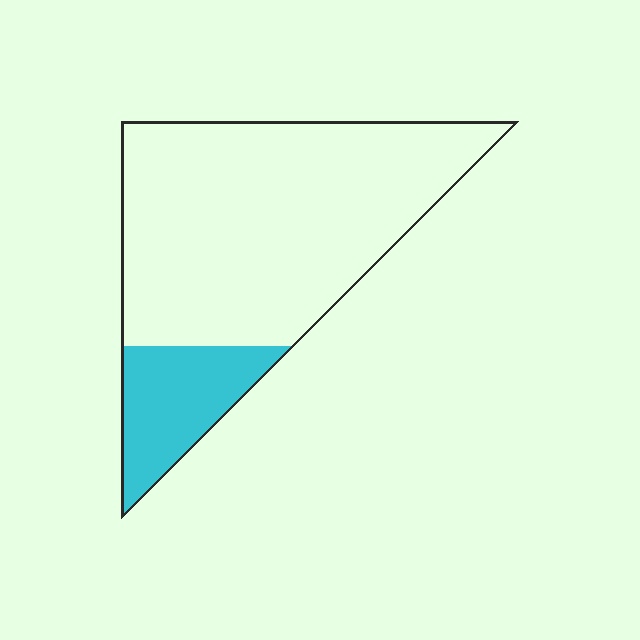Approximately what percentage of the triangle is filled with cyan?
Approximately 20%.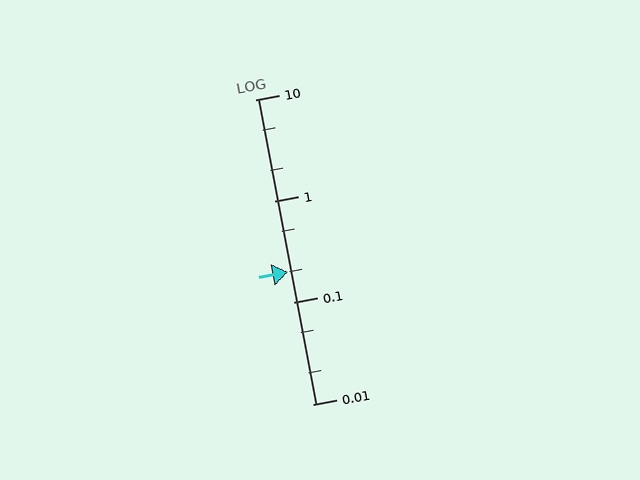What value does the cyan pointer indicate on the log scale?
The pointer indicates approximately 0.2.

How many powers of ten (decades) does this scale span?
The scale spans 3 decades, from 0.01 to 10.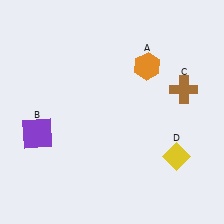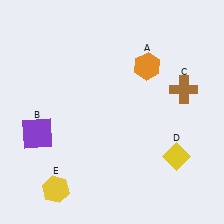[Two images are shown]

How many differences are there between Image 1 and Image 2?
There is 1 difference between the two images.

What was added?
A yellow hexagon (E) was added in Image 2.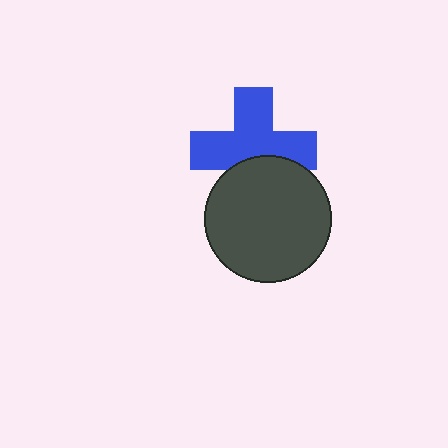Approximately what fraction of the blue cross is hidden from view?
Roughly 30% of the blue cross is hidden behind the dark gray circle.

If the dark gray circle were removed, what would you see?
You would see the complete blue cross.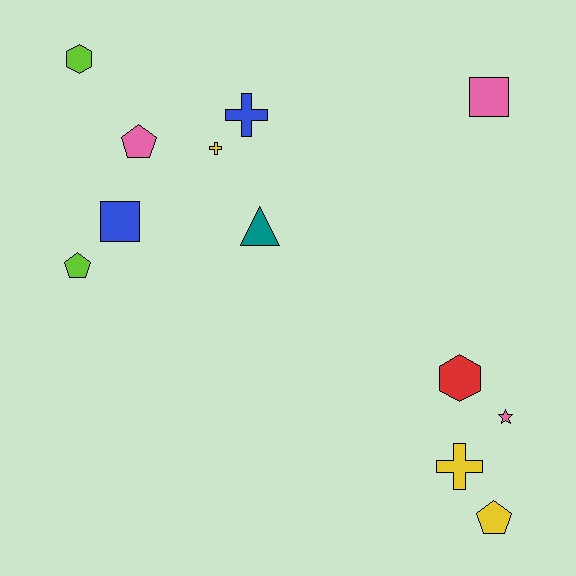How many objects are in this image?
There are 12 objects.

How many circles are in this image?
There are no circles.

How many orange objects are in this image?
There are no orange objects.